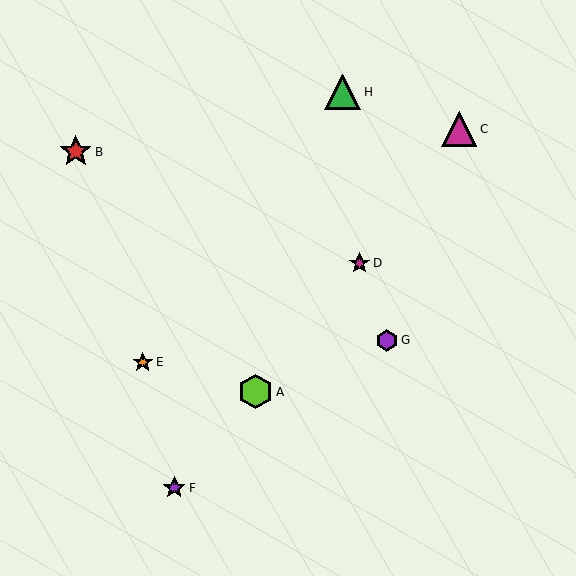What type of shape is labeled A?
Shape A is a lime hexagon.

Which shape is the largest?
The green triangle (labeled H) is the largest.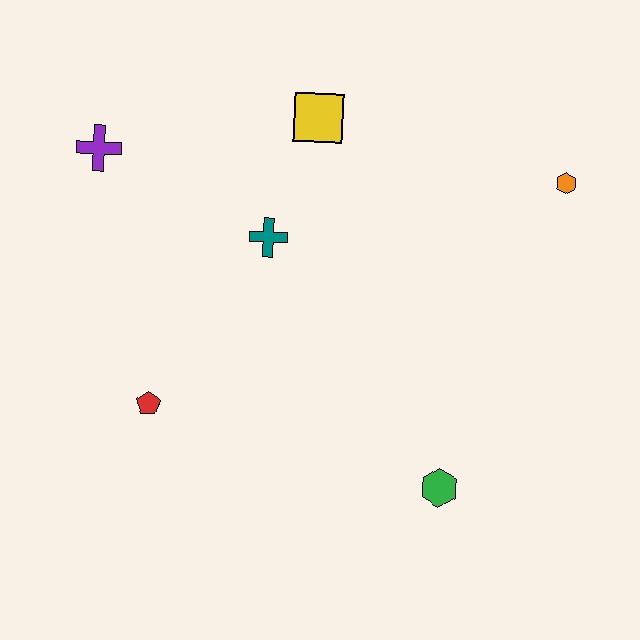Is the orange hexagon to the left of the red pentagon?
No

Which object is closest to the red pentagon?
The teal cross is closest to the red pentagon.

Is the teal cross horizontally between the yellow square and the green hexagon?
No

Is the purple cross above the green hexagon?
Yes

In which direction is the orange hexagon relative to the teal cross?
The orange hexagon is to the right of the teal cross.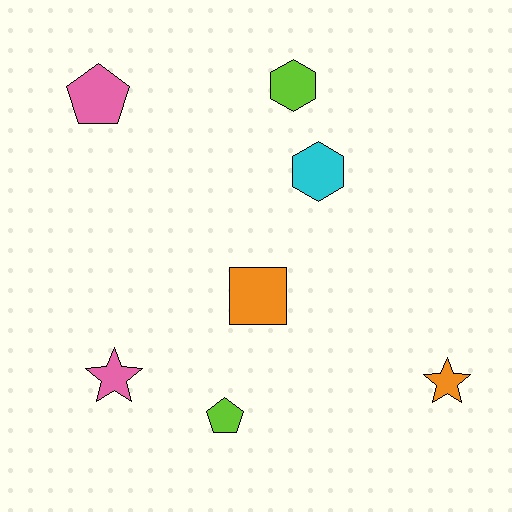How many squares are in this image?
There is 1 square.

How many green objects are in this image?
There are no green objects.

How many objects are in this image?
There are 7 objects.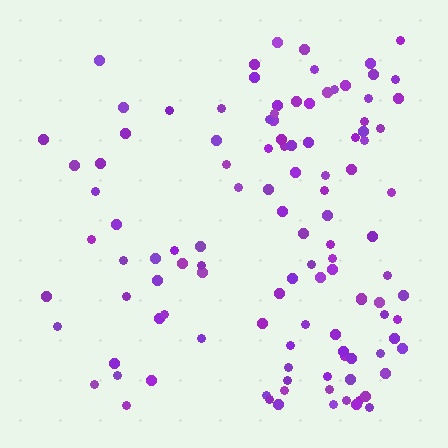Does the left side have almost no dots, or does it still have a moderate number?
Still a moderate number, just noticeably fewer than the right.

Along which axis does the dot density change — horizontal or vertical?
Horizontal.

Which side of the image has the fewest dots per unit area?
The left.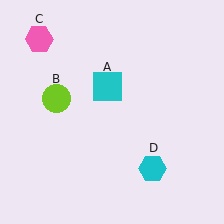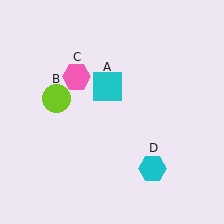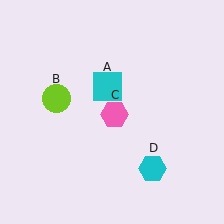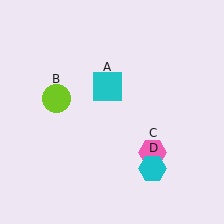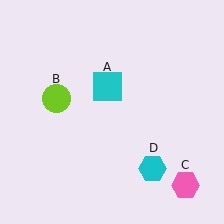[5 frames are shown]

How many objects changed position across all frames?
1 object changed position: pink hexagon (object C).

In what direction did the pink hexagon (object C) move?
The pink hexagon (object C) moved down and to the right.